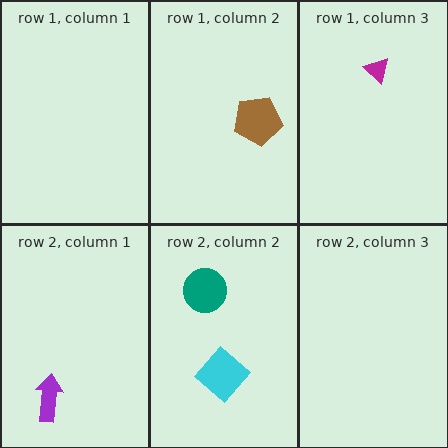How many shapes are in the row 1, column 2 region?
1.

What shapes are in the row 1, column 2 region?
The brown pentagon.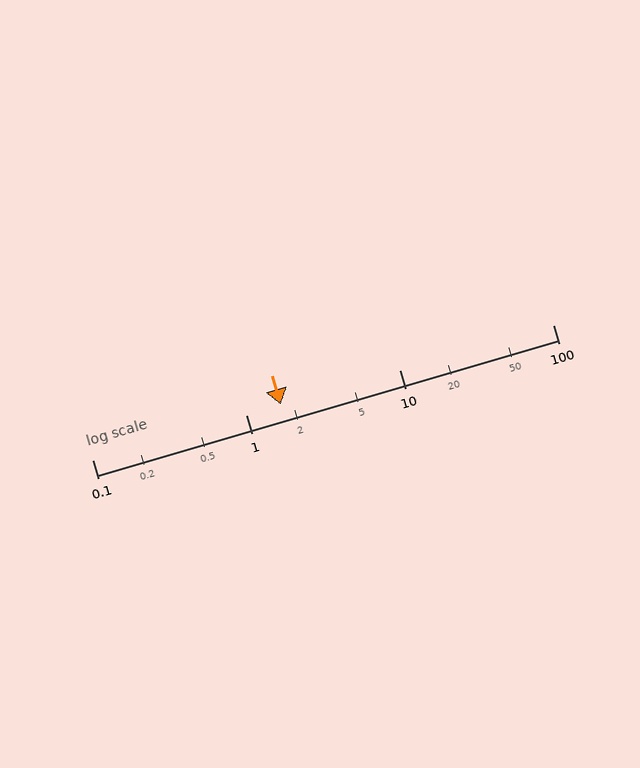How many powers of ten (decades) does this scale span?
The scale spans 3 decades, from 0.1 to 100.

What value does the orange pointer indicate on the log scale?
The pointer indicates approximately 1.7.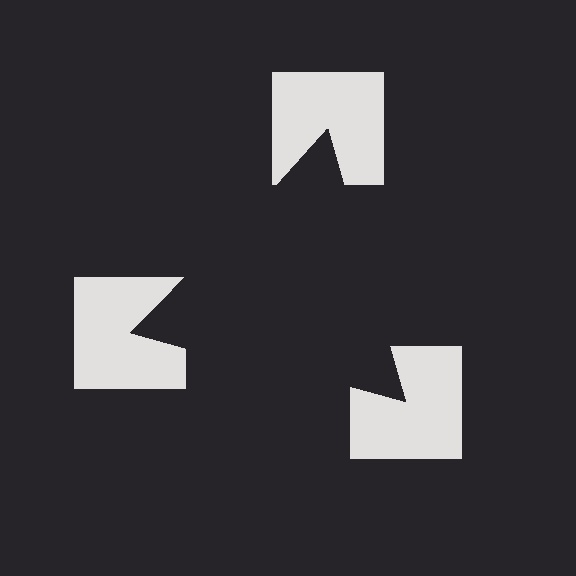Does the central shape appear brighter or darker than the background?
It typically appears slightly darker than the background, even though no actual brightness change is drawn.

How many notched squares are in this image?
There are 3 — one at each vertex of the illusory triangle.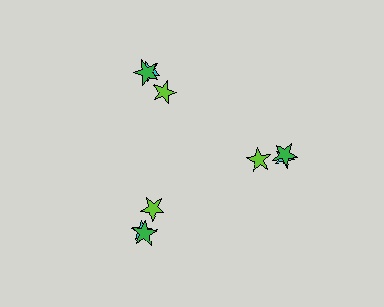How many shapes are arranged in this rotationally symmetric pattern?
There are 9 shapes, arranged in 3 groups of 3.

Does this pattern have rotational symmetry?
Yes, this pattern has 3-fold rotational symmetry. It looks the same after rotating 120 degrees around the center.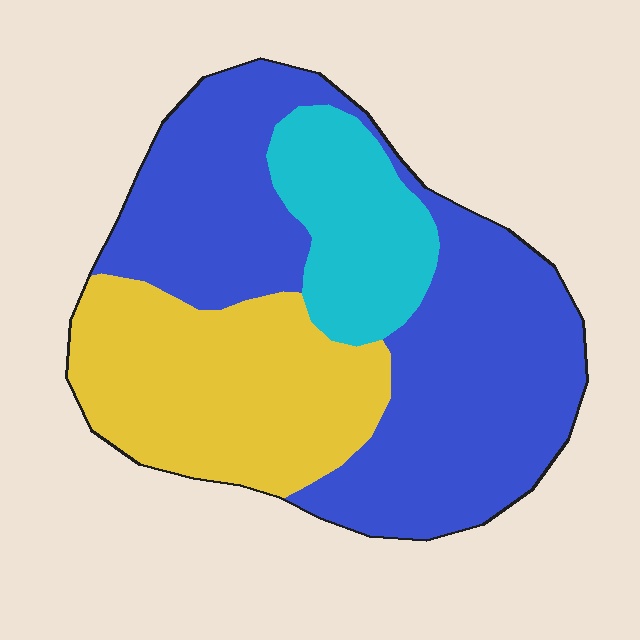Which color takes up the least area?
Cyan, at roughly 15%.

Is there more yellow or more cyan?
Yellow.